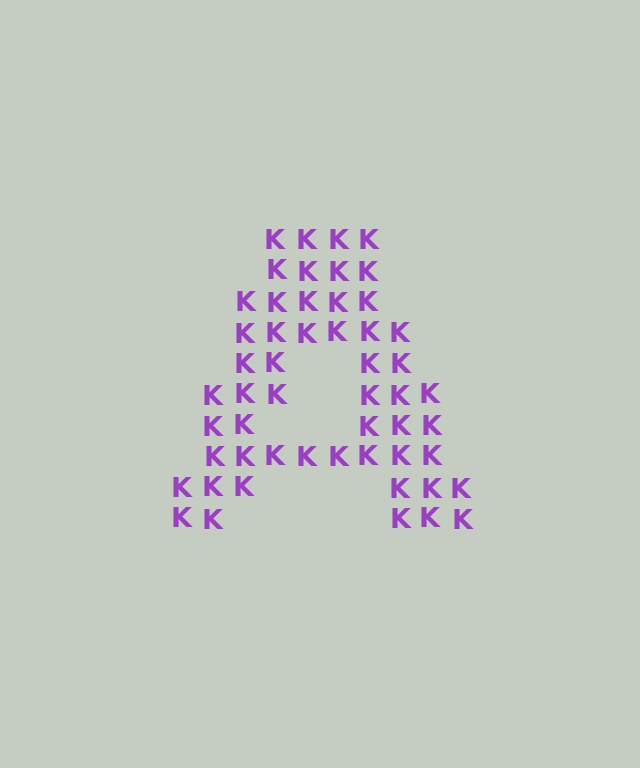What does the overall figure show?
The overall figure shows the letter A.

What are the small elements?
The small elements are letter K's.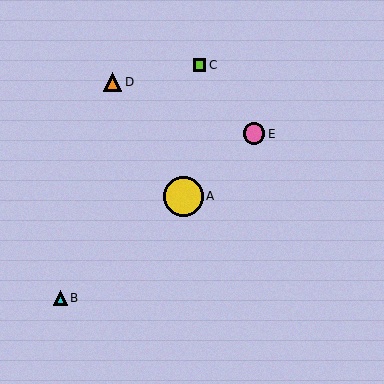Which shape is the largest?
The yellow circle (labeled A) is the largest.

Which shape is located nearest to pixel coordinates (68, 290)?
The cyan triangle (labeled B) at (60, 298) is nearest to that location.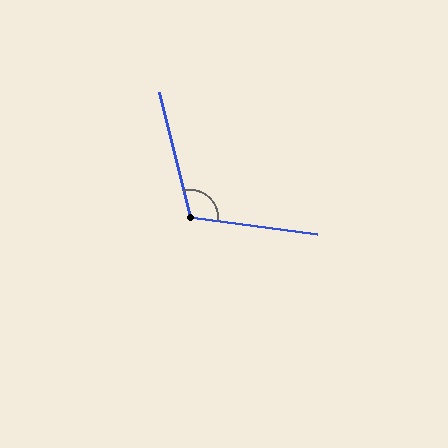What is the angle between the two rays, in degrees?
Approximately 112 degrees.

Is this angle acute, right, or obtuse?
It is obtuse.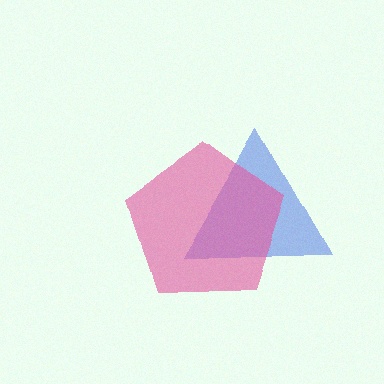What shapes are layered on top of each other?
The layered shapes are: a blue triangle, a pink pentagon.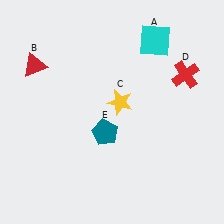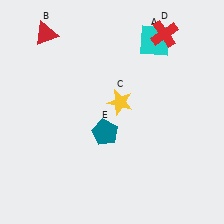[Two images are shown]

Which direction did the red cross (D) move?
The red cross (D) moved up.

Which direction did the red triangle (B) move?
The red triangle (B) moved up.